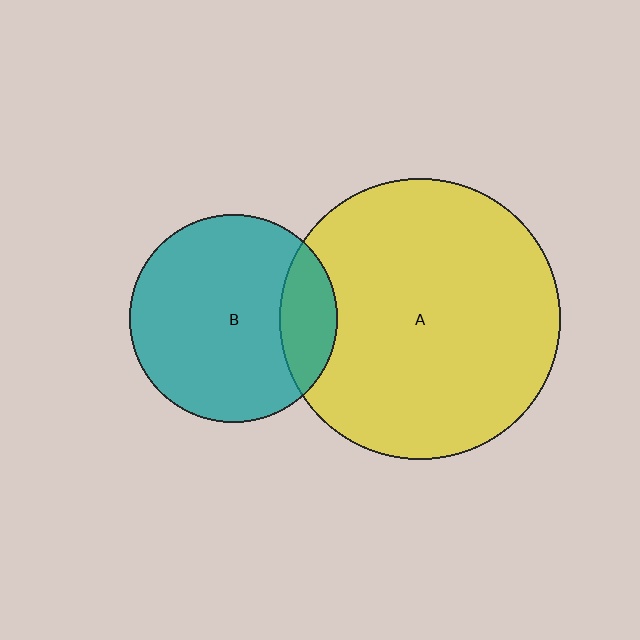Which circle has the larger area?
Circle A (yellow).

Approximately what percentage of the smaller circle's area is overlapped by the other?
Approximately 20%.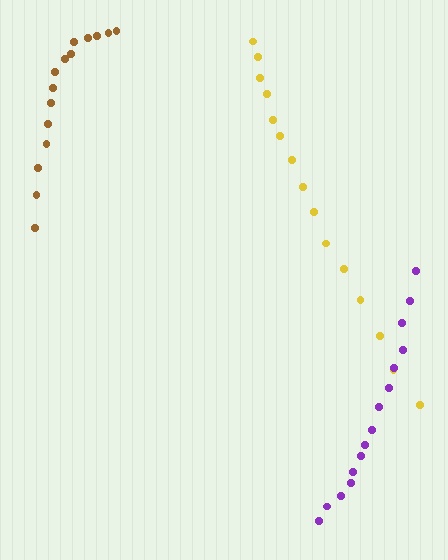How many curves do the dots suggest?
There are 3 distinct paths.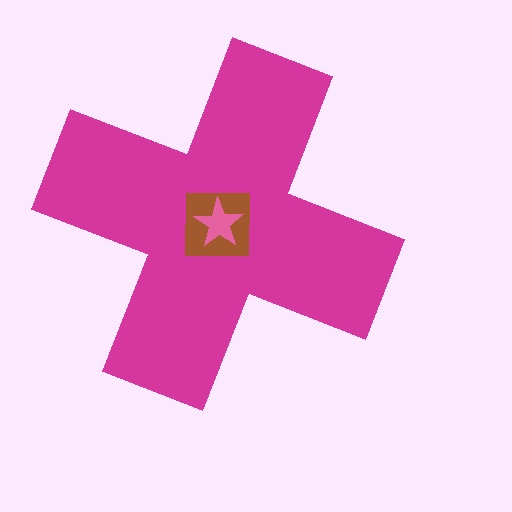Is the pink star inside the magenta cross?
Yes.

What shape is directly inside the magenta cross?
The brown square.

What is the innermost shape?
The pink star.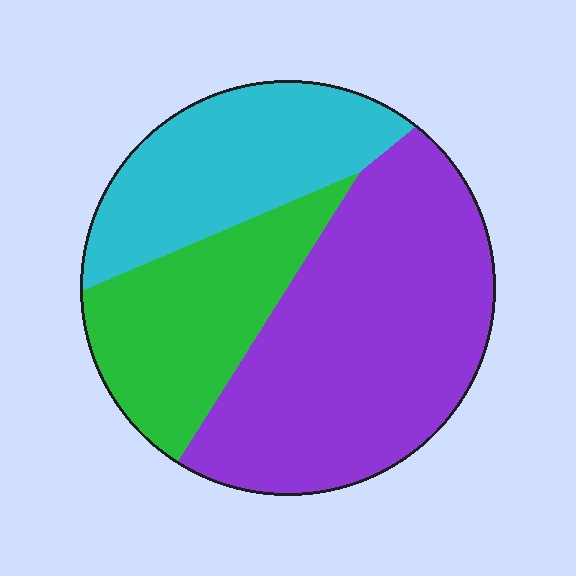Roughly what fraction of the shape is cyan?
Cyan covers roughly 25% of the shape.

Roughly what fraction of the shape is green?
Green takes up about one quarter (1/4) of the shape.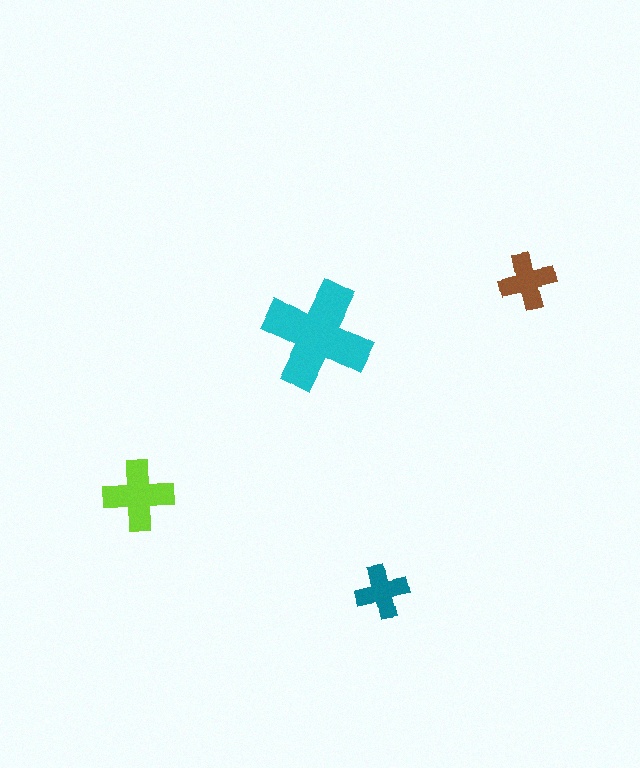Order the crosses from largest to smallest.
the cyan one, the lime one, the brown one, the teal one.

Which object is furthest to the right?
The brown cross is rightmost.